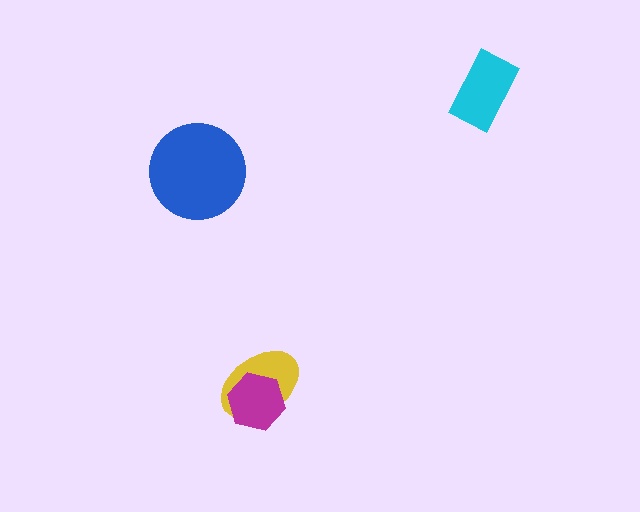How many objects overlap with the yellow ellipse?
1 object overlaps with the yellow ellipse.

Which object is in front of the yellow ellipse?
The magenta hexagon is in front of the yellow ellipse.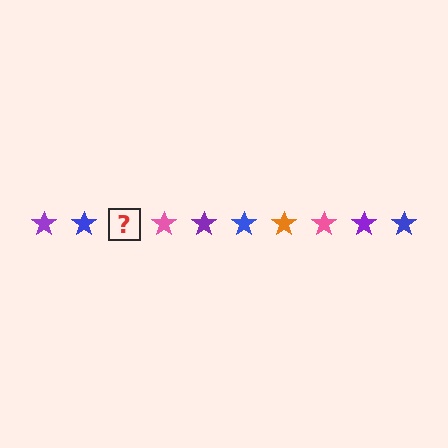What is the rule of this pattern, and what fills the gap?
The rule is that the pattern cycles through purple, blue, orange, pink stars. The gap should be filled with an orange star.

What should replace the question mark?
The question mark should be replaced with an orange star.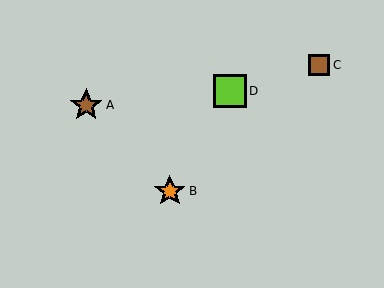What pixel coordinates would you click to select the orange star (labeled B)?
Click at (170, 191) to select the orange star B.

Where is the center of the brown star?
The center of the brown star is at (86, 105).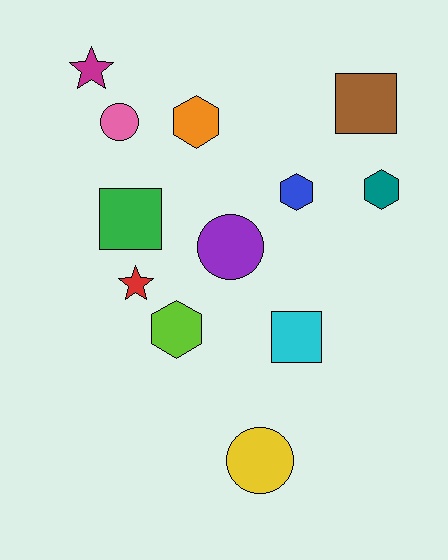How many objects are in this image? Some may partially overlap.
There are 12 objects.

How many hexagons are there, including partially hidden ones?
There are 4 hexagons.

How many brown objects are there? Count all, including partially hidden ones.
There is 1 brown object.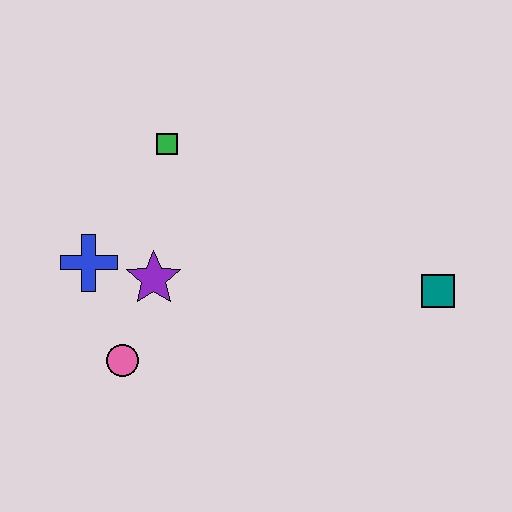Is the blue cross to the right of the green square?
No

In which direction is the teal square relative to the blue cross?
The teal square is to the right of the blue cross.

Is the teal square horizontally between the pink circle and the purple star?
No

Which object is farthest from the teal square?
The blue cross is farthest from the teal square.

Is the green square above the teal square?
Yes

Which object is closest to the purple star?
The blue cross is closest to the purple star.